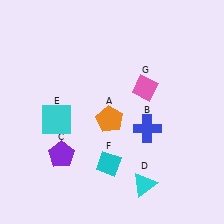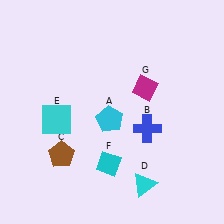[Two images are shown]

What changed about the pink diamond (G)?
In Image 1, G is pink. In Image 2, it changed to magenta.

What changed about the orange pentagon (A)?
In Image 1, A is orange. In Image 2, it changed to cyan.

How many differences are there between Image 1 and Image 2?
There are 3 differences between the two images.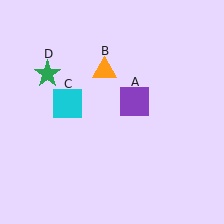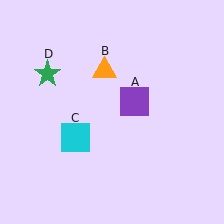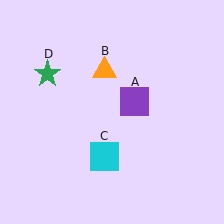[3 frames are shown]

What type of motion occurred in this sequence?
The cyan square (object C) rotated counterclockwise around the center of the scene.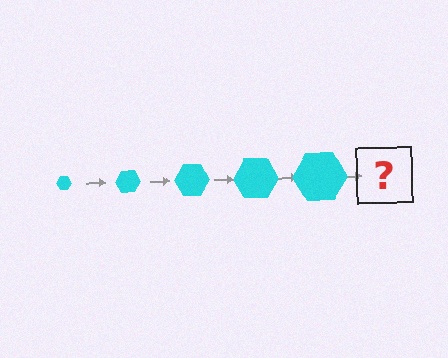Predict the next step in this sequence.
The next step is a cyan hexagon, larger than the previous one.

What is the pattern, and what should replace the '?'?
The pattern is that the hexagon gets progressively larger each step. The '?' should be a cyan hexagon, larger than the previous one.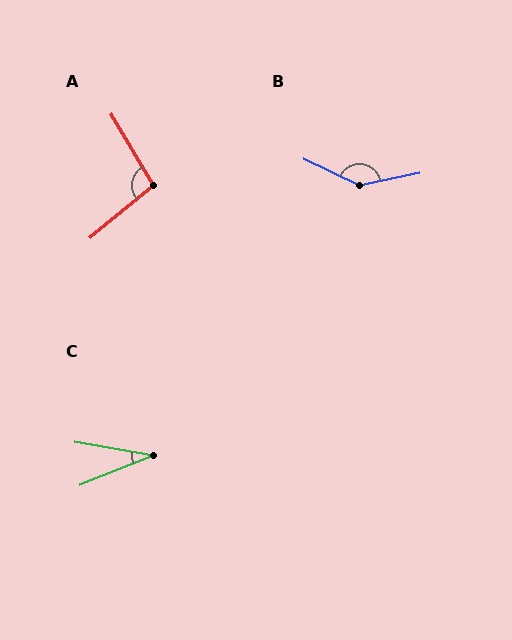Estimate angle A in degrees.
Approximately 99 degrees.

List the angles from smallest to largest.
C (32°), A (99°), B (142°).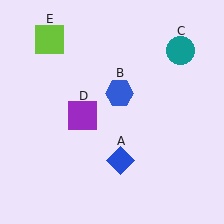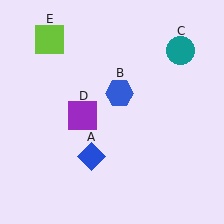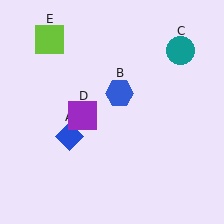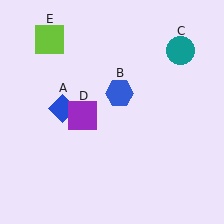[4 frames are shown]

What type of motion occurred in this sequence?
The blue diamond (object A) rotated clockwise around the center of the scene.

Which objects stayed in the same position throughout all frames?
Blue hexagon (object B) and teal circle (object C) and purple square (object D) and lime square (object E) remained stationary.